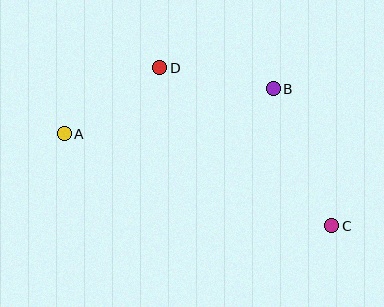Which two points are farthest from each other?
Points A and C are farthest from each other.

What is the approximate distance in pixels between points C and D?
The distance between C and D is approximately 234 pixels.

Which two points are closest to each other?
Points B and D are closest to each other.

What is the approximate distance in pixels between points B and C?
The distance between B and C is approximately 149 pixels.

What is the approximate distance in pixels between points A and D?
The distance between A and D is approximately 116 pixels.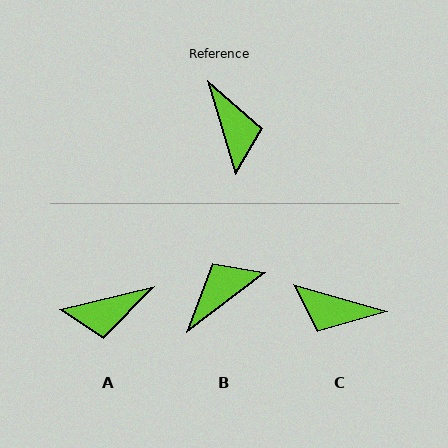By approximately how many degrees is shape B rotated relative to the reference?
Approximately 111 degrees counter-clockwise.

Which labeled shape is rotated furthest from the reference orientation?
C, about 123 degrees away.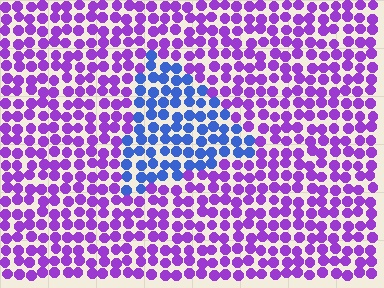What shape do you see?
I see a triangle.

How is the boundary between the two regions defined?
The boundary is defined purely by a slight shift in hue (about 56 degrees). Spacing, size, and orientation are identical on both sides.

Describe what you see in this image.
The image is filled with small purple elements in a uniform arrangement. A triangle-shaped region is visible where the elements are tinted to a slightly different hue, forming a subtle color boundary.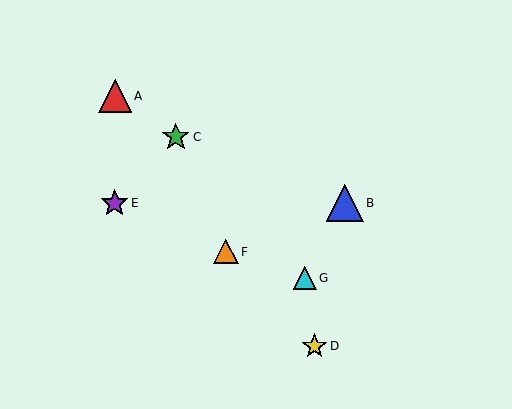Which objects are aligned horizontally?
Objects B, E are aligned horizontally.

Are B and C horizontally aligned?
No, B is at y≈203 and C is at y≈137.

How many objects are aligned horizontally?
2 objects (B, E) are aligned horizontally.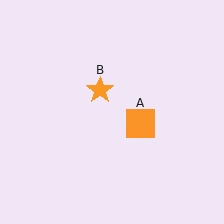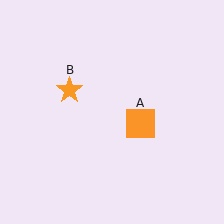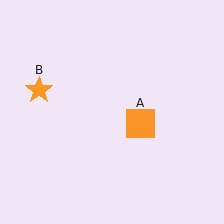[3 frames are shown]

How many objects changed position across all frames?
1 object changed position: orange star (object B).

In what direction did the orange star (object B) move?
The orange star (object B) moved left.